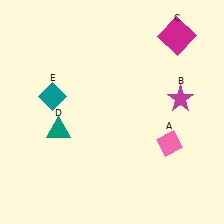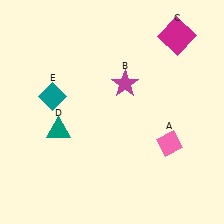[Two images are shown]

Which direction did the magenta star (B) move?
The magenta star (B) moved left.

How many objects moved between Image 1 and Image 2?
1 object moved between the two images.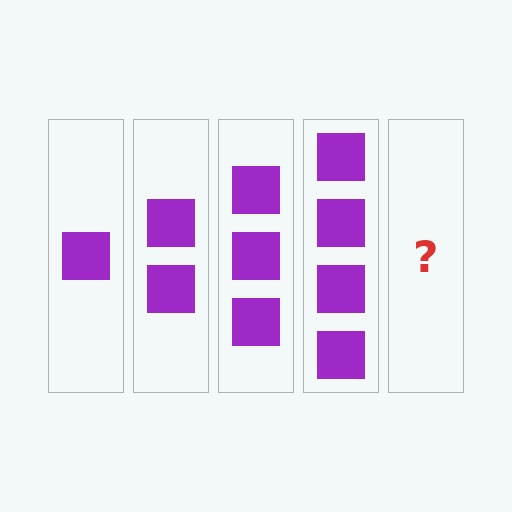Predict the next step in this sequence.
The next step is 5 squares.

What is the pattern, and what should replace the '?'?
The pattern is that each step adds one more square. The '?' should be 5 squares.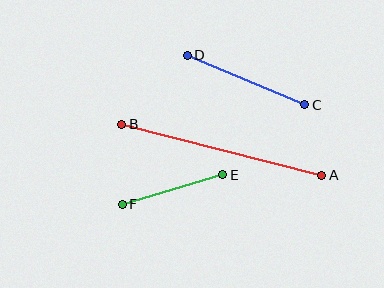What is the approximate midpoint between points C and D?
The midpoint is at approximately (246, 80) pixels.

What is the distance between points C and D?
The distance is approximately 128 pixels.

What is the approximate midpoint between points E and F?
The midpoint is at approximately (172, 189) pixels.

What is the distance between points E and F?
The distance is approximately 105 pixels.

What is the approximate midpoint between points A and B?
The midpoint is at approximately (222, 150) pixels.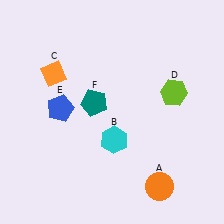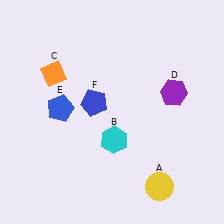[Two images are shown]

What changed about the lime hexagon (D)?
In Image 1, D is lime. In Image 2, it changed to purple.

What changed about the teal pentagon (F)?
In Image 1, F is teal. In Image 2, it changed to blue.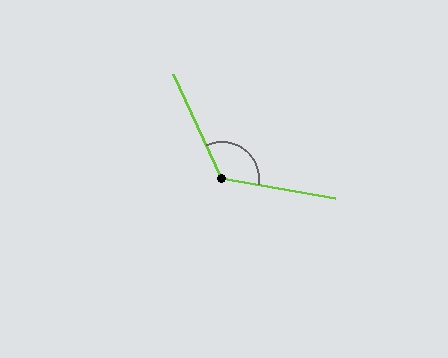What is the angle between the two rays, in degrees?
Approximately 125 degrees.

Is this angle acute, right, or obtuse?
It is obtuse.